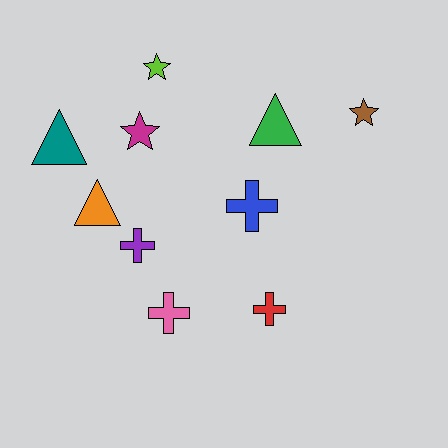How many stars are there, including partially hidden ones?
There are 3 stars.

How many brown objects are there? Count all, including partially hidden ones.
There is 1 brown object.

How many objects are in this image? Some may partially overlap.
There are 10 objects.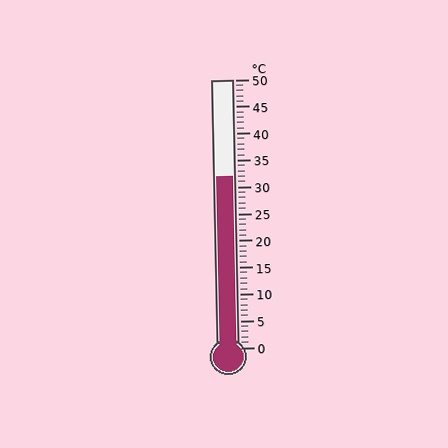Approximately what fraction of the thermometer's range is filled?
The thermometer is filled to approximately 65% of its range.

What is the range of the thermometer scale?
The thermometer scale ranges from 0°C to 50°C.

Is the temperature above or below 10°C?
The temperature is above 10°C.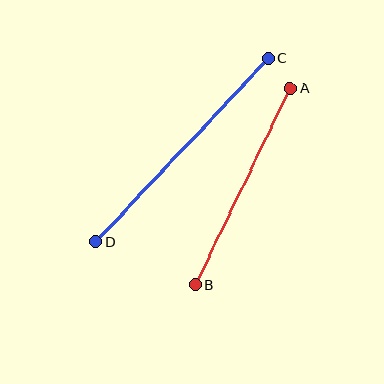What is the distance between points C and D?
The distance is approximately 252 pixels.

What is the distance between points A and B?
The distance is approximately 218 pixels.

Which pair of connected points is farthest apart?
Points C and D are farthest apart.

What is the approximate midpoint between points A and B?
The midpoint is at approximately (243, 187) pixels.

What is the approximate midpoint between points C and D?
The midpoint is at approximately (182, 150) pixels.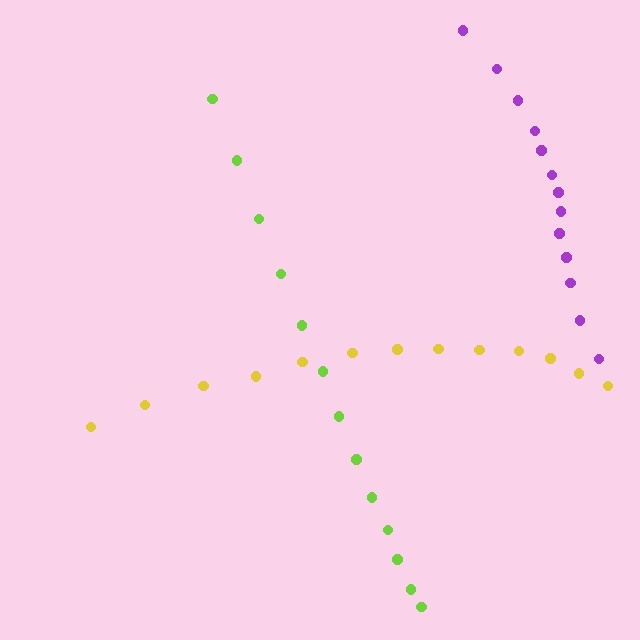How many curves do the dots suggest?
There are 3 distinct paths.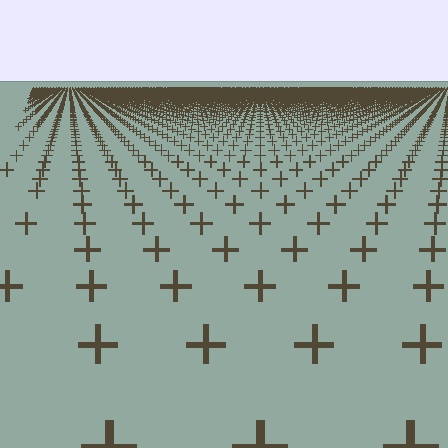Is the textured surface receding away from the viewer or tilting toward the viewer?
The surface is receding away from the viewer. Texture elements get smaller and denser toward the top.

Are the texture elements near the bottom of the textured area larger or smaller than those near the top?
Larger. Near the bottom, elements are closer to the viewer and appear at a bigger on-screen size.